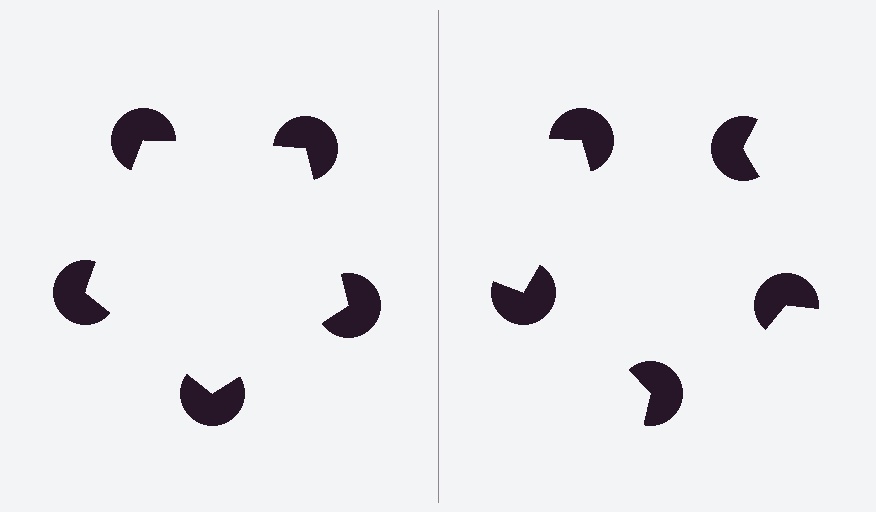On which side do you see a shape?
An illusory pentagon appears on the left side. On the right side the wedge cuts are rotated, so no coherent shape forms.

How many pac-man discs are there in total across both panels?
10 — 5 on each side.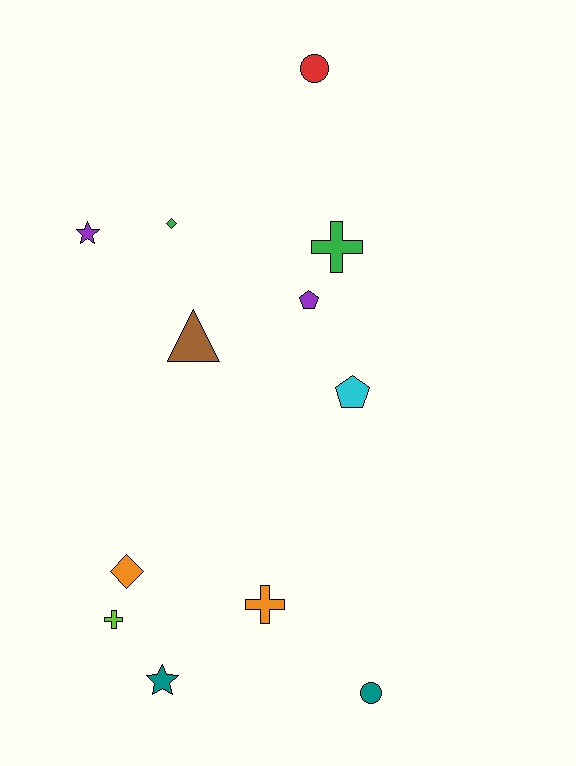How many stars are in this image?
There are 2 stars.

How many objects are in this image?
There are 12 objects.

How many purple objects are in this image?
There are 2 purple objects.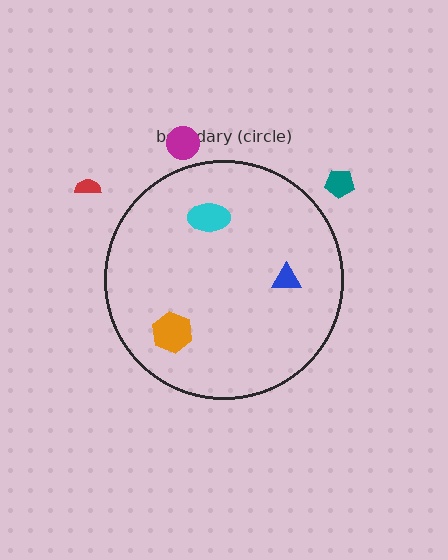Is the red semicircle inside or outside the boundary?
Outside.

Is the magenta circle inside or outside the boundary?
Outside.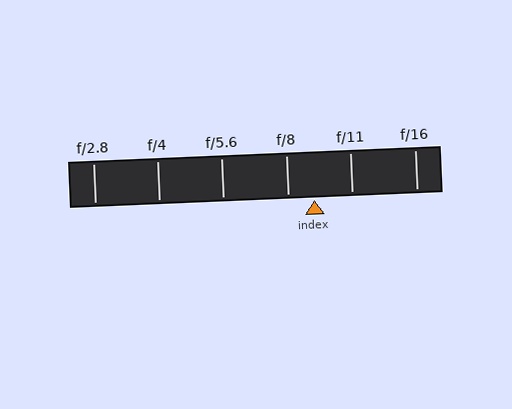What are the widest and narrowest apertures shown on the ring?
The widest aperture shown is f/2.8 and the narrowest is f/16.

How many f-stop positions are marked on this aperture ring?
There are 6 f-stop positions marked.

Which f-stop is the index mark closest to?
The index mark is closest to f/8.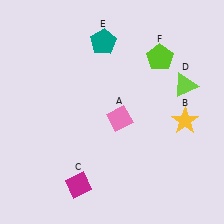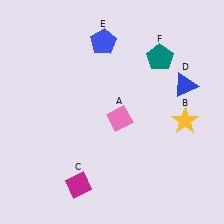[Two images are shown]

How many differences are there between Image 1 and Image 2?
There are 3 differences between the two images.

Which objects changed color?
D changed from lime to blue. E changed from teal to blue. F changed from lime to teal.